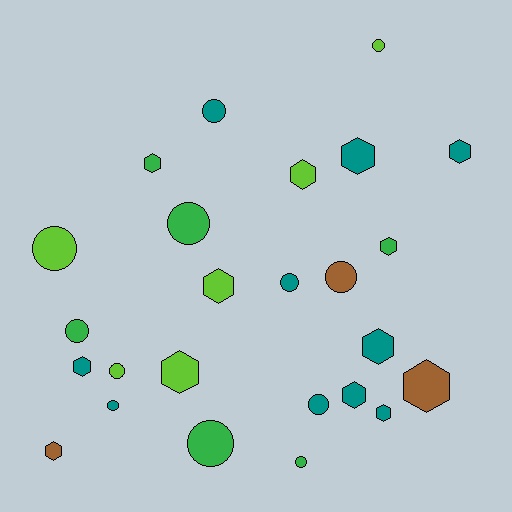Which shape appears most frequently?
Hexagon, with 13 objects.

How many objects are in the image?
There are 25 objects.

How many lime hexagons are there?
There are 3 lime hexagons.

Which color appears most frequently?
Teal, with 10 objects.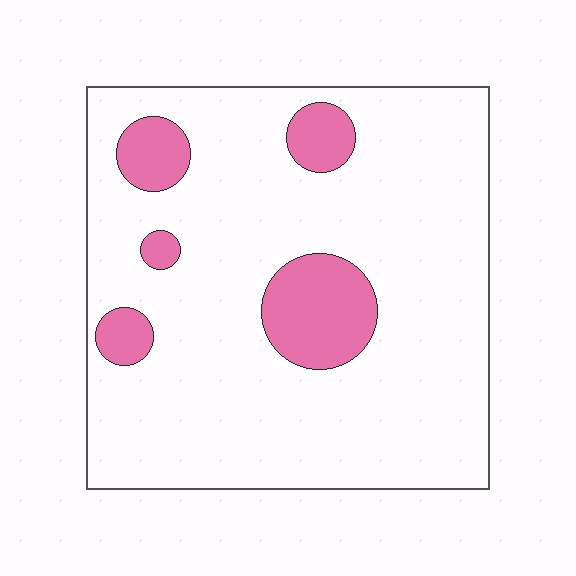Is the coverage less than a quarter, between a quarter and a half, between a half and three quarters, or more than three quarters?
Less than a quarter.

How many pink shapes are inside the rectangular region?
5.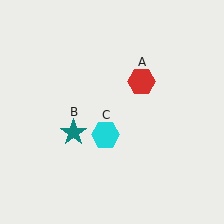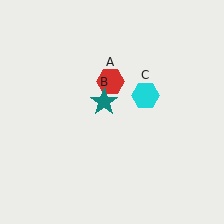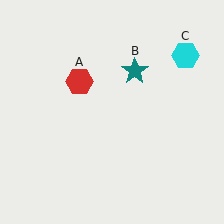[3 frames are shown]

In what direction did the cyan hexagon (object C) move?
The cyan hexagon (object C) moved up and to the right.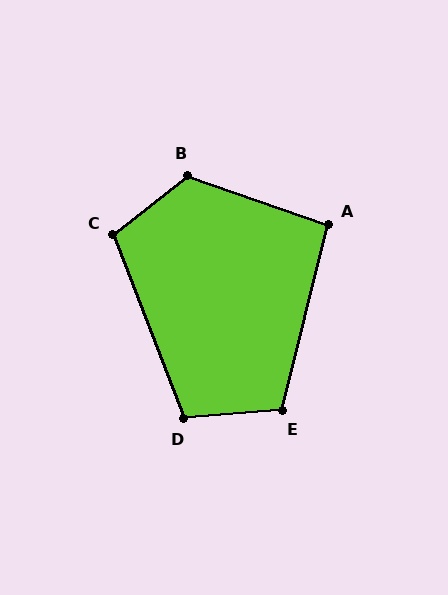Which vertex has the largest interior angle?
B, at approximately 122 degrees.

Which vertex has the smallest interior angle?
A, at approximately 95 degrees.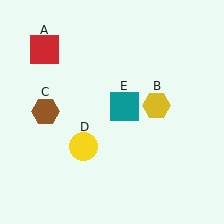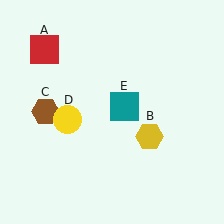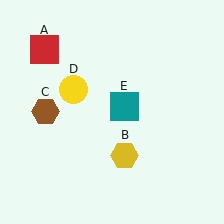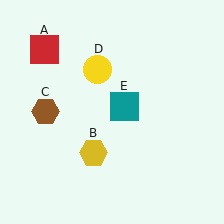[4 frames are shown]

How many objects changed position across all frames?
2 objects changed position: yellow hexagon (object B), yellow circle (object D).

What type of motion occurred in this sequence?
The yellow hexagon (object B), yellow circle (object D) rotated clockwise around the center of the scene.